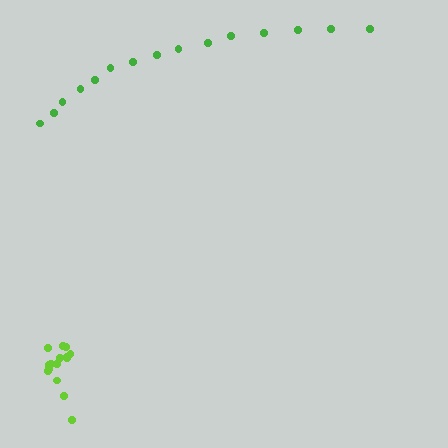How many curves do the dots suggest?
There are 2 distinct paths.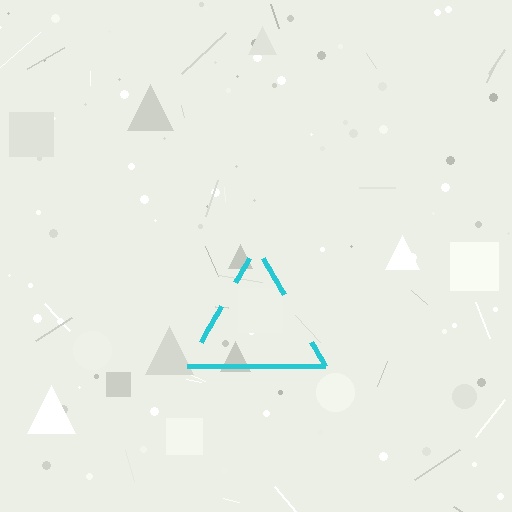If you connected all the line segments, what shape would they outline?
They would outline a triangle.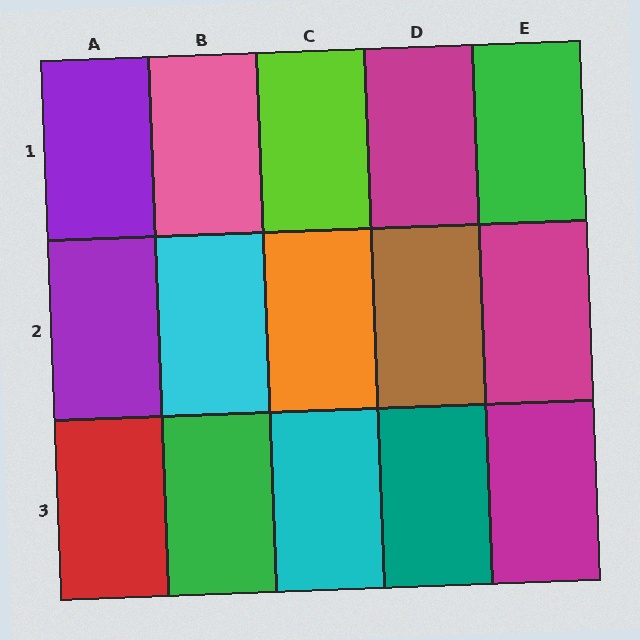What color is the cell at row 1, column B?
Pink.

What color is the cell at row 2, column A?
Purple.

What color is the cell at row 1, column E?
Green.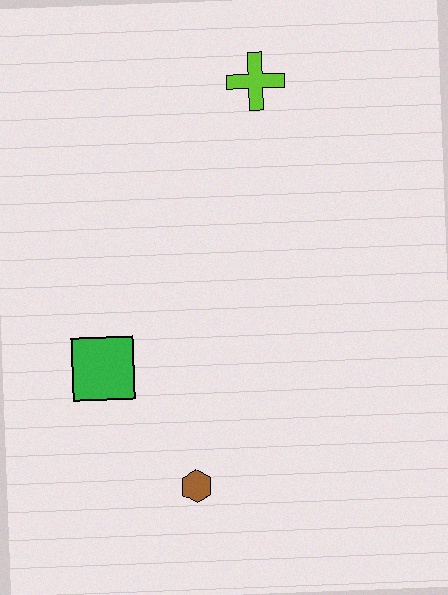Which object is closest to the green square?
The brown hexagon is closest to the green square.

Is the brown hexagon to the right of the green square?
Yes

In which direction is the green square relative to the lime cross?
The green square is below the lime cross.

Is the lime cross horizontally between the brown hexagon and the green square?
No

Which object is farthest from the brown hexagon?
The lime cross is farthest from the brown hexagon.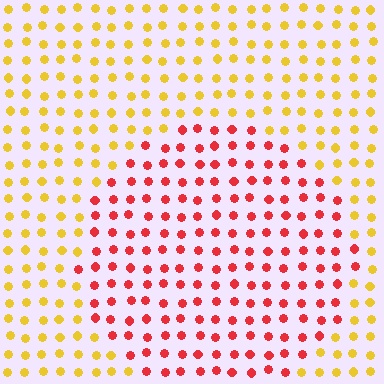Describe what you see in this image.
The image is filled with small yellow elements in a uniform arrangement. A circle-shaped region is visible where the elements are tinted to a slightly different hue, forming a subtle color boundary.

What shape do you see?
I see a circle.